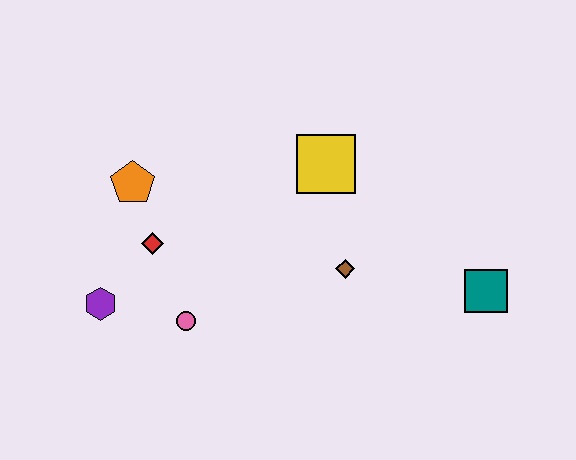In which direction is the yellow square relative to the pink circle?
The yellow square is above the pink circle.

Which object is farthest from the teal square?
The purple hexagon is farthest from the teal square.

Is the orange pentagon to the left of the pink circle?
Yes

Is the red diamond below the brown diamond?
No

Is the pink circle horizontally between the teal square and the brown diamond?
No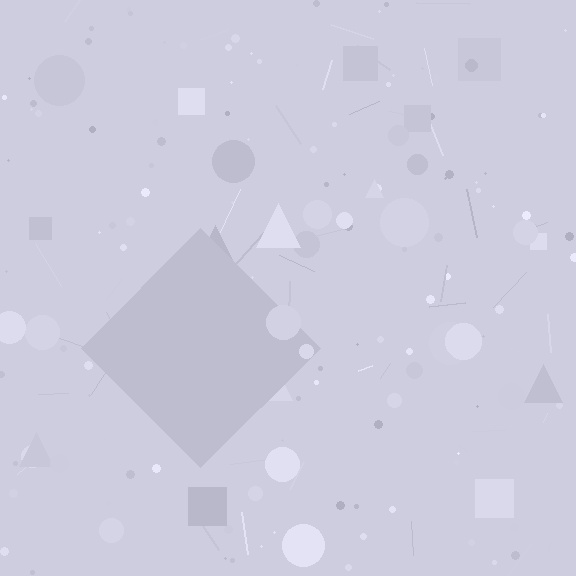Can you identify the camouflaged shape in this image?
The camouflaged shape is a diamond.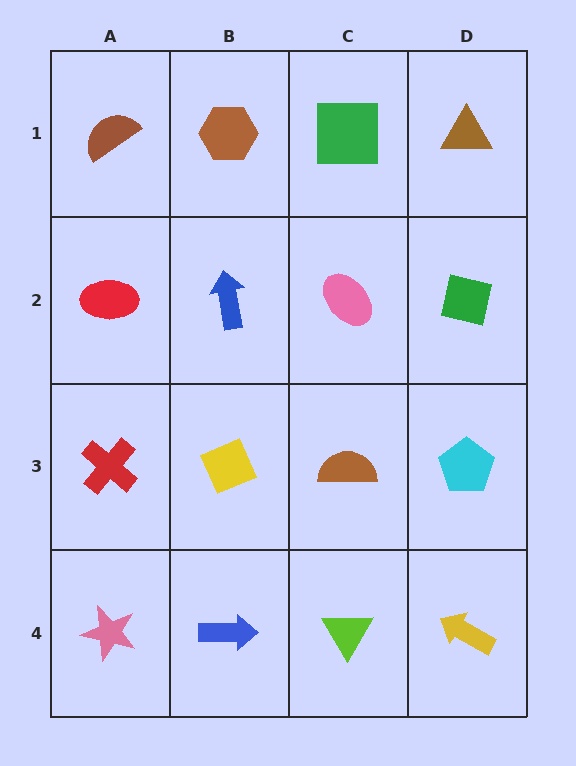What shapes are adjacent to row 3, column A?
A red ellipse (row 2, column A), a pink star (row 4, column A), a yellow diamond (row 3, column B).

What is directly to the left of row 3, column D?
A brown semicircle.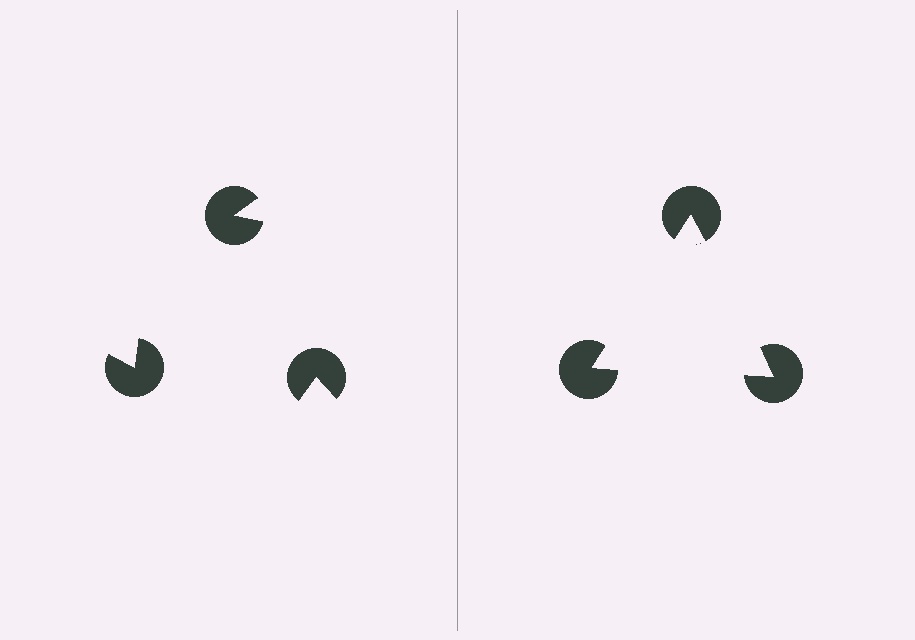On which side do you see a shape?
An illusory triangle appears on the right side. On the left side the wedge cuts are rotated, so no coherent shape forms.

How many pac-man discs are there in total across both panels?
6 — 3 on each side.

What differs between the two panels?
The pac-man discs are positioned identically on both sides; only the wedge orientations differ. On the right they align to a triangle; on the left they are misaligned.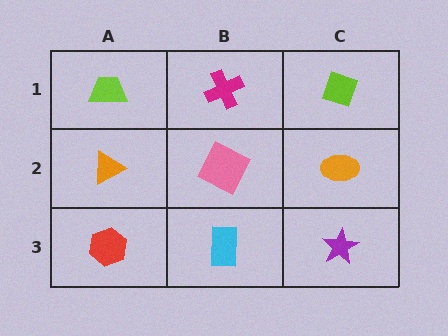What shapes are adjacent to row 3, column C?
An orange ellipse (row 2, column C), a cyan rectangle (row 3, column B).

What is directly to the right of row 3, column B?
A purple star.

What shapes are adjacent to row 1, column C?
An orange ellipse (row 2, column C), a magenta cross (row 1, column B).